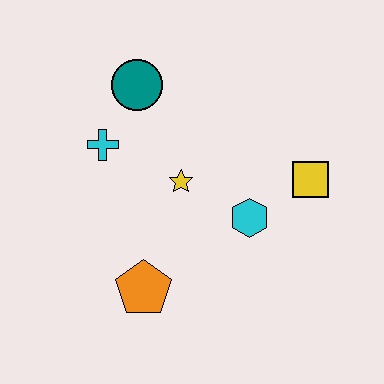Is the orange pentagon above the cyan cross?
No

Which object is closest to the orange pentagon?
The yellow star is closest to the orange pentagon.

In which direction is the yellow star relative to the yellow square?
The yellow star is to the left of the yellow square.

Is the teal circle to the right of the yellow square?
No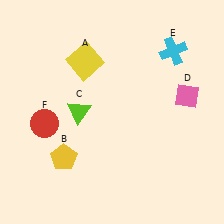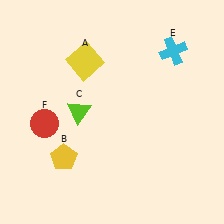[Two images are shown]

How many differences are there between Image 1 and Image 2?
There is 1 difference between the two images.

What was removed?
The pink diamond (D) was removed in Image 2.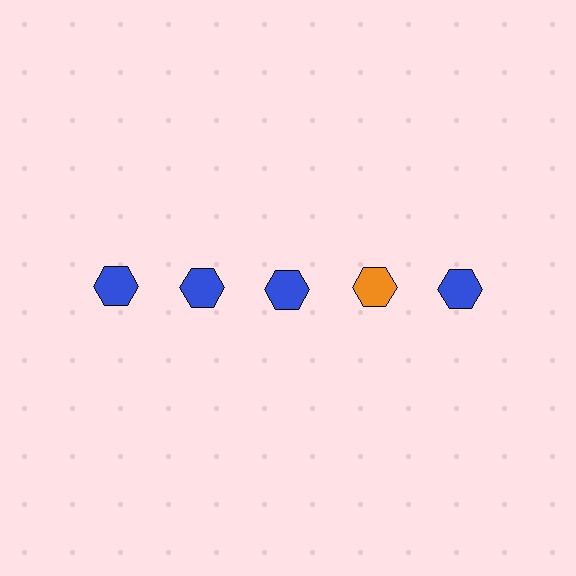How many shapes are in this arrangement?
There are 5 shapes arranged in a grid pattern.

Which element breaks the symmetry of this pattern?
The orange hexagon in the top row, second from right column breaks the symmetry. All other shapes are blue hexagons.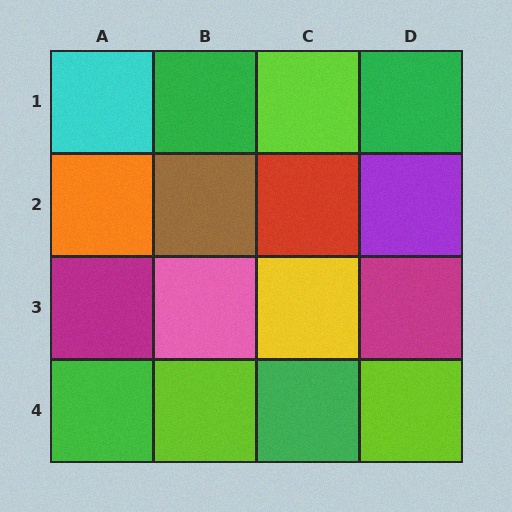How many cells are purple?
1 cell is purple.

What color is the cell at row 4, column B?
Lime.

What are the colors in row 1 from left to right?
Cyan, green, lime, green.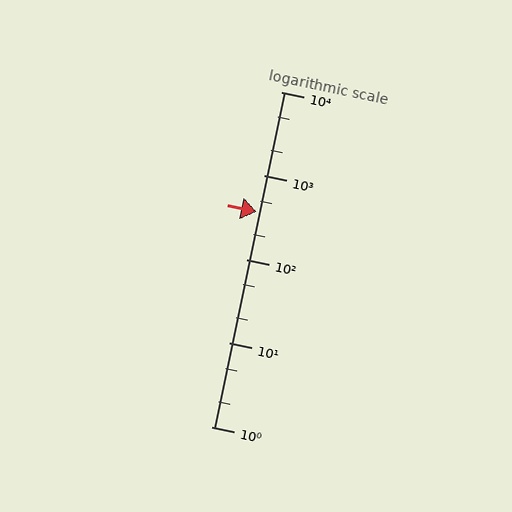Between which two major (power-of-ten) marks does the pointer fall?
The pointer is between 100 and 1000.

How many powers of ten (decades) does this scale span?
The scale spans 4 decades, from 1 to 10000.